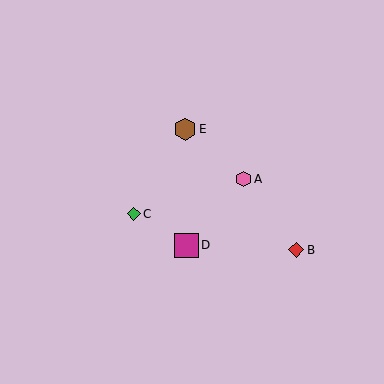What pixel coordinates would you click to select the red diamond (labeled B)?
Click at (296, 250) to select the red diamond B.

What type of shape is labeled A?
Shape A is a pink hexagon.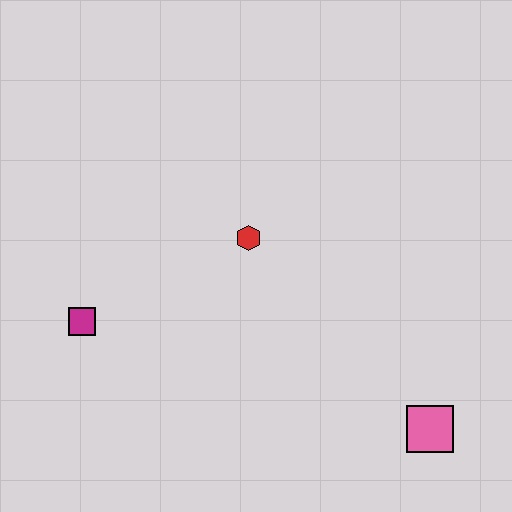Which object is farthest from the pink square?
The magenta square is farthest from the pink square.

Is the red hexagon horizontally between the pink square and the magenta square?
Yes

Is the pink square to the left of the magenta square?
No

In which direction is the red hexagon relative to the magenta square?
The red hexagon is to the right of the magenta square.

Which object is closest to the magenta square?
The red hexagon is closest to the magenta square.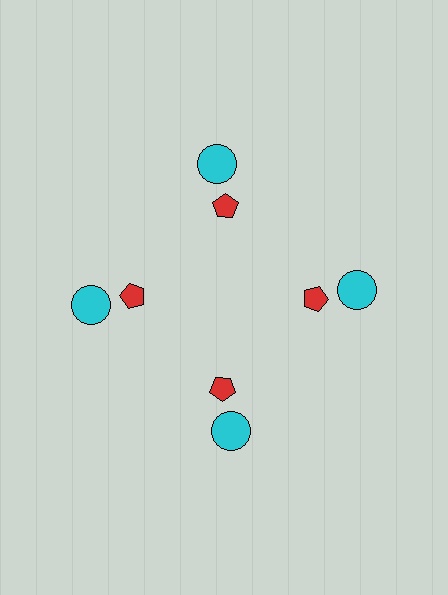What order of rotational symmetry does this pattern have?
This pattern has 4-fold rotational symmetry.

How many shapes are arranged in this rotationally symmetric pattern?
There are 8 shapes, arranged in 4 groups of 2.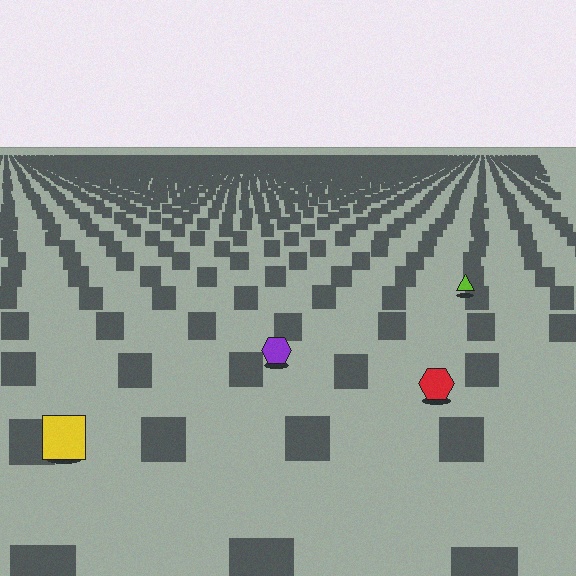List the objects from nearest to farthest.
From nearest to farthest: the yellow square, the red hexagon, the purple hexagon, the lime triangle.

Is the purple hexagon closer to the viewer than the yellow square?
No. The yellow square is closer — you can tell from the texture gradient: the ground texture is coarser near it.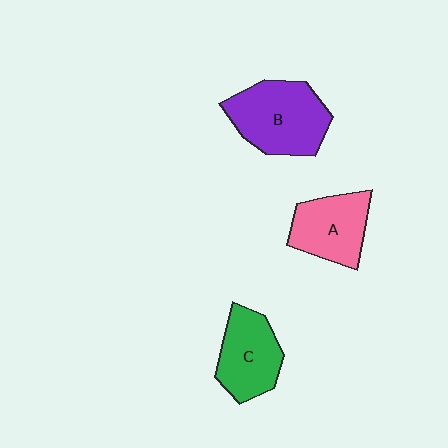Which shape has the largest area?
Shape B (purple).